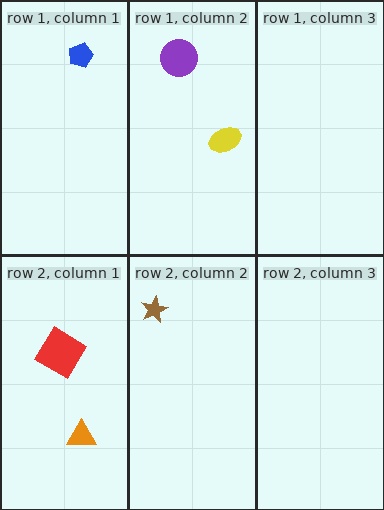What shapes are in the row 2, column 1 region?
The red diamond, the orange triangle.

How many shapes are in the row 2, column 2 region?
1.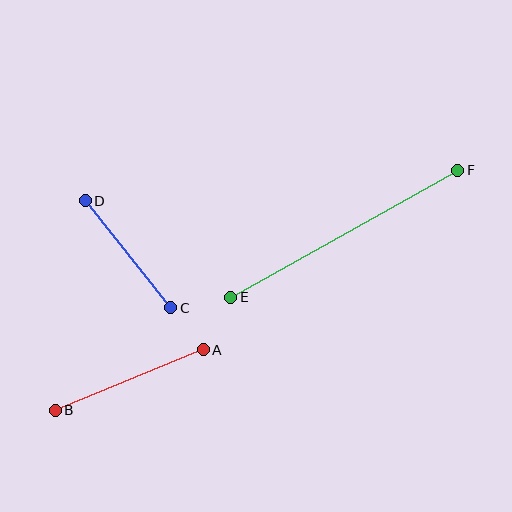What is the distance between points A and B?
The distance is approximately 160 pixels.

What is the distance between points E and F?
The distance is approximately 260 pixels.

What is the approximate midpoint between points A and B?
The midpoint is at approximately (129, 380) pixels.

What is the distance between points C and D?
The distance is approximately 137 pixels.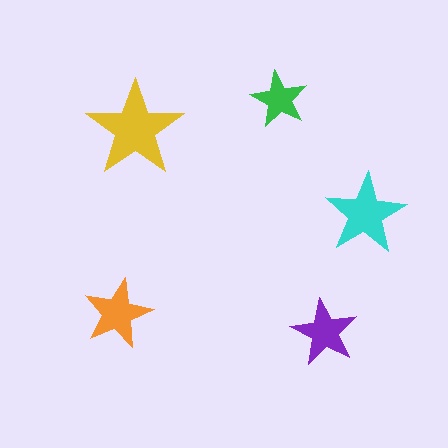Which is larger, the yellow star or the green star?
The yellow one.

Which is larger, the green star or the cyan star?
The cyan one.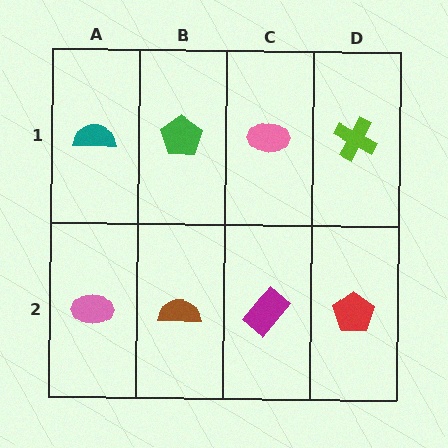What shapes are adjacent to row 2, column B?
A green pentagon (row 1, column B), a pink ellipse (row 2, column A), a magenta rectangle (row 2, column C).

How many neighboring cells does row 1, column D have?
2.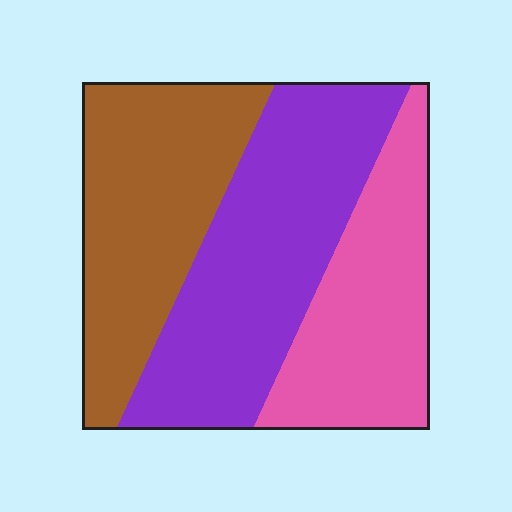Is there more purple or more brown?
Purple.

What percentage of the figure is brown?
Brown covers about 35% of the figure.